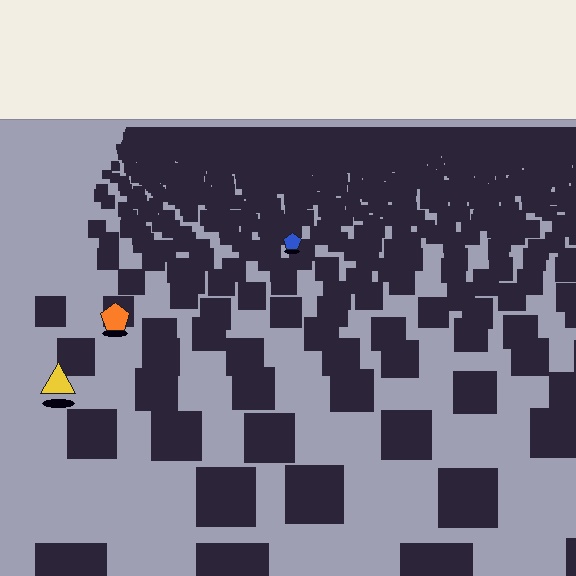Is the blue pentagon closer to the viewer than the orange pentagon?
No. The orange pentagon is closer — you can tell from the texture gradient: the ground texture is coarser near it.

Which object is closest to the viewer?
The yellow triangle is closest. The texture marks near it are larger and more spread out.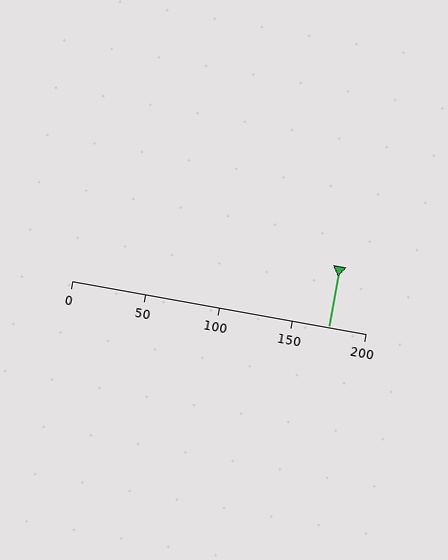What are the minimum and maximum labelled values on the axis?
The axis runs from 0 to 200.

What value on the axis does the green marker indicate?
The marker indicates approximately 175.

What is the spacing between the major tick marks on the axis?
The major ticks are spaced 50 apart.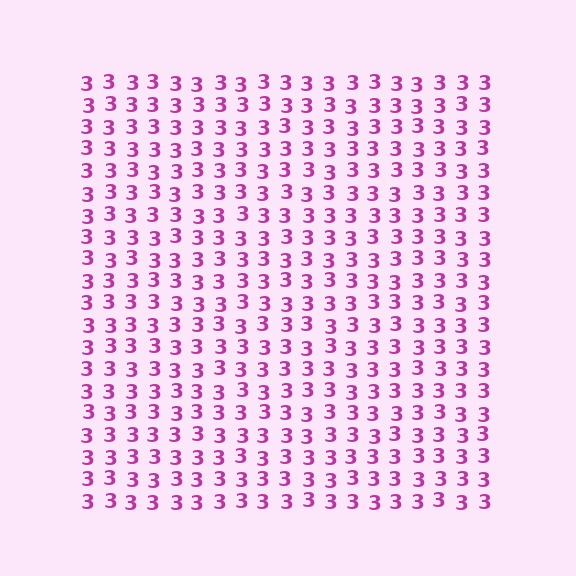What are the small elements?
The small elements are digit 3's.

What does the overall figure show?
The overall figure shows a square.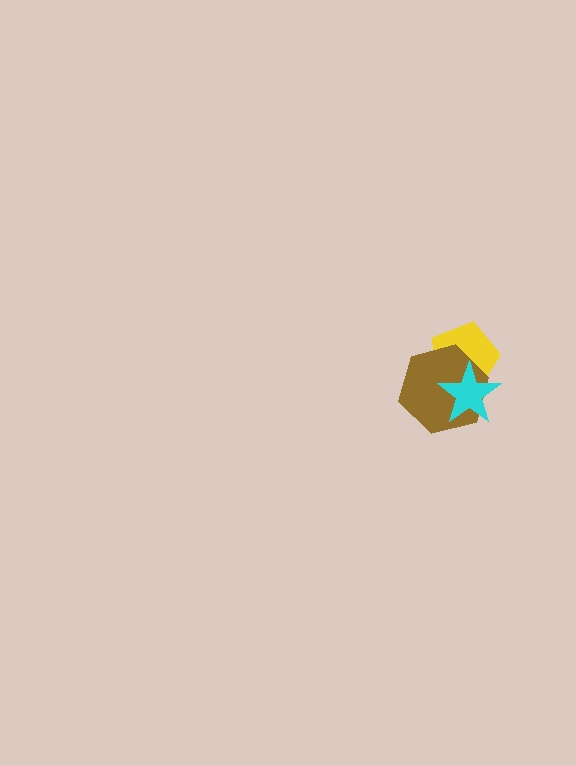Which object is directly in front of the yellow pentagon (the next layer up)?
The brown hexagon is directly in front of the yellow pentagon.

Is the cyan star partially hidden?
No, no other shape covers it.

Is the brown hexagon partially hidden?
Yes, it is partially covered by another shape.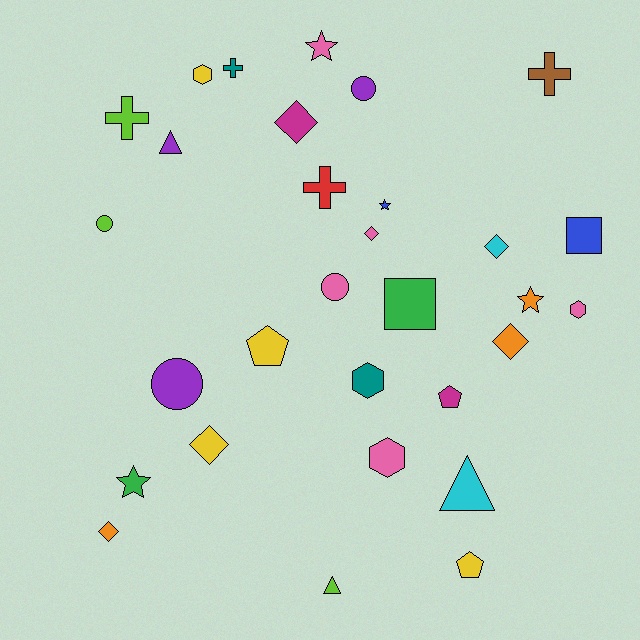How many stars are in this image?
There are 4 stars.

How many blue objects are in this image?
There are 2 blue objects.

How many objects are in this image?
There are 30 objects.